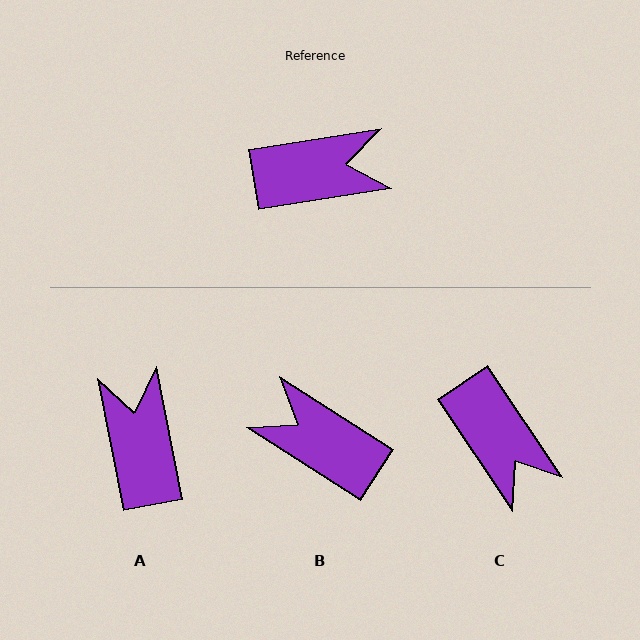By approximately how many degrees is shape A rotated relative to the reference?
Approximately 92 degrees counter-clockwise.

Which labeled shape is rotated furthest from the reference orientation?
B, about 138 degrees away.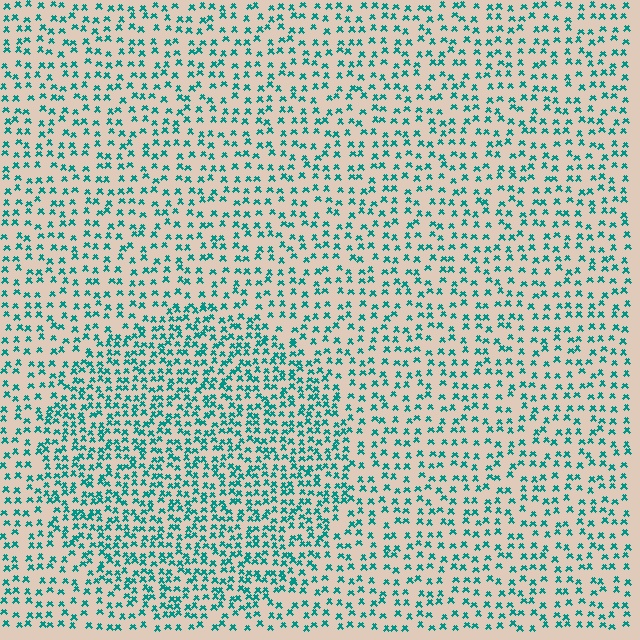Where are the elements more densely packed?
The elements are more densely packed inside the circle boundary.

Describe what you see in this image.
The image contains small teal elements arranged at two different densities. A circle-shaped region is visible where the elements are more densely packed than the surrounding area.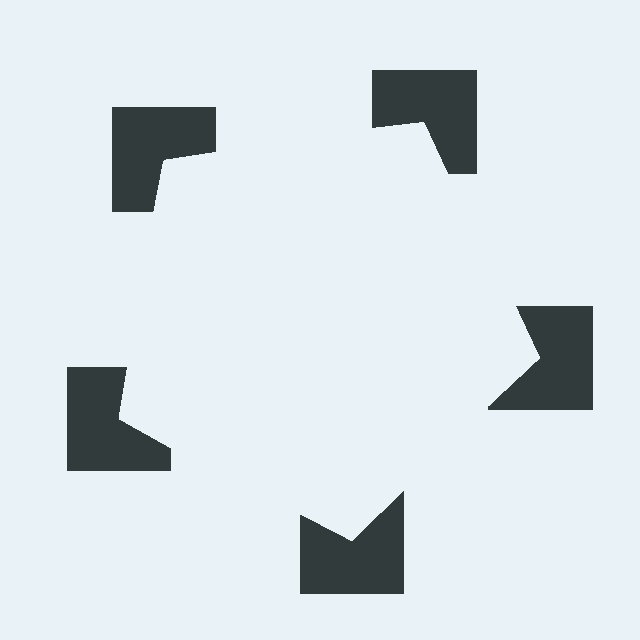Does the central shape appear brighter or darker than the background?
It typically appears slightly brighter than the background, even though no actual brightness change is drawn.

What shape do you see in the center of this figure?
An illusory pentagon — its edges are inferred from the aligned wedge cuts in the notched squares, not physically drawn.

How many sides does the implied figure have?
5 sides.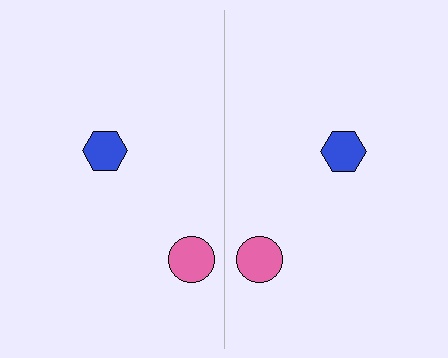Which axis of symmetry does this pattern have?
The pattern has a vertical axis of symmetry running through the center of the image.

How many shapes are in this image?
There are 4 shapes in this image.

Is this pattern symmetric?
Yes, this pattern has bilateral (reflection) symmetry.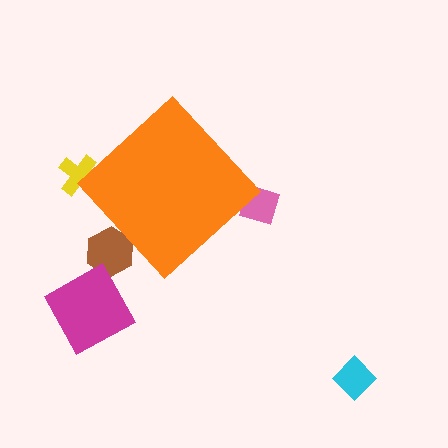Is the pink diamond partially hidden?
Yes, the pink diamond is partially hidden behind the orange diamond.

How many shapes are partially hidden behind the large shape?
3 shapes are partially hidden.